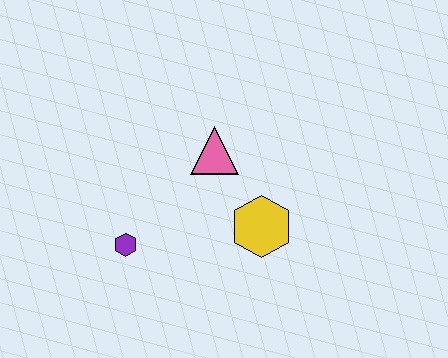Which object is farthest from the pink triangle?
The purple hexagon is farthest from the pink triangle.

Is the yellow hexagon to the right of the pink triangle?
Yes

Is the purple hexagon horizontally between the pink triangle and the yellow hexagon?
No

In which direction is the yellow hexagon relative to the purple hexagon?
The yellow hexagon is to the right of the purple hexagon.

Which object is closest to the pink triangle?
The yellow hexagon is closest to the pink triangle.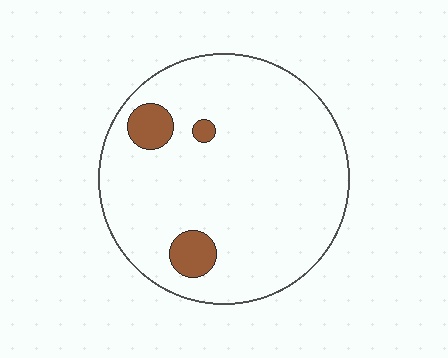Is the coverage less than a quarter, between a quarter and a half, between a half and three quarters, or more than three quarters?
Less than a quarter.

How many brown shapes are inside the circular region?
3.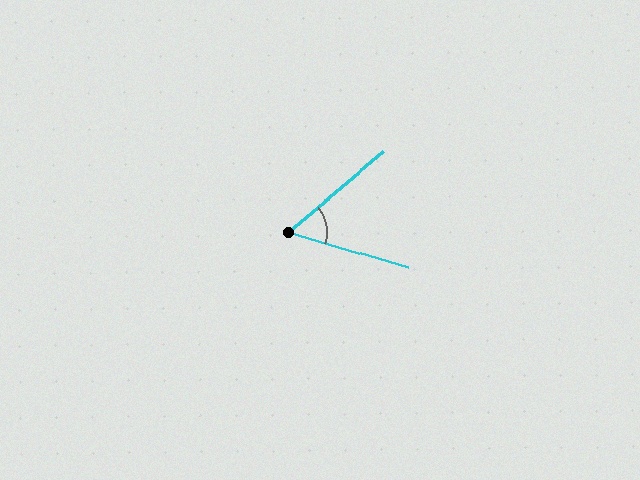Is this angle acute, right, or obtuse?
It is acute.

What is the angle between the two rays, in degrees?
Approximately 57 degrees.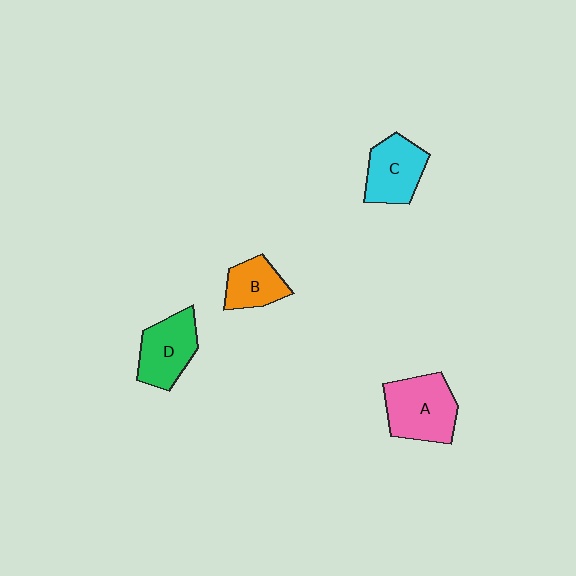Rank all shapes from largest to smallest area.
From largest to smallest: A (pink), D (green), C (cyan), B (orange).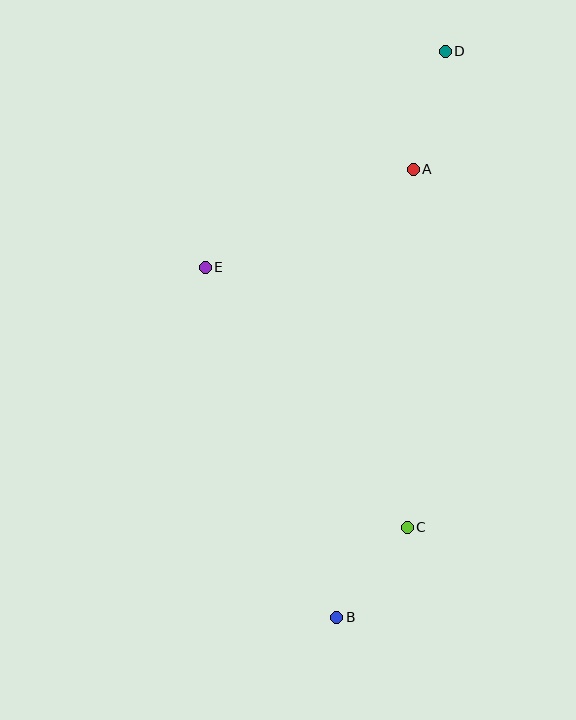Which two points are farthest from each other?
Points B and D are farthest from each other.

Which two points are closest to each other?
Points B and C are closest to each other.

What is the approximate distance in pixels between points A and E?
The distance between A and E is approximately 230 pixels.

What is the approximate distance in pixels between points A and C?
The distance between A and C is approximately 358 pixels.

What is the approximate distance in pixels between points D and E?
The distance between D and E is approximately 323 pixels.